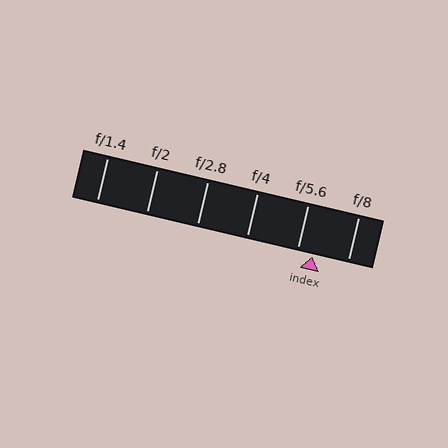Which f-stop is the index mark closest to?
The index mark is closest to f/5.6.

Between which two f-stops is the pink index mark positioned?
The index mark is between f/5.6 and f/8.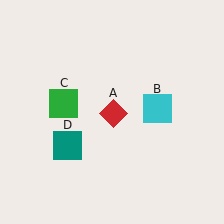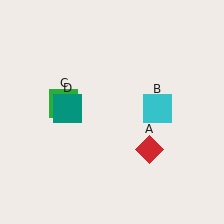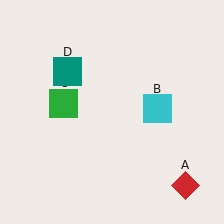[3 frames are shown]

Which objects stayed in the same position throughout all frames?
Cyan square (object B) and green square (object C) remained stationary.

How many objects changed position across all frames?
2 objects changed position: red diamond (object A), teal square (object D).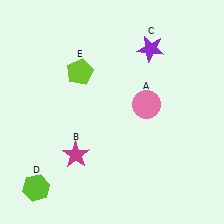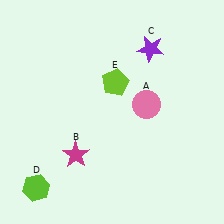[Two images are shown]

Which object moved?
The lime pentagon (E) moved right.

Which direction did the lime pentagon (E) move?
The lime pentagon (E) moved right.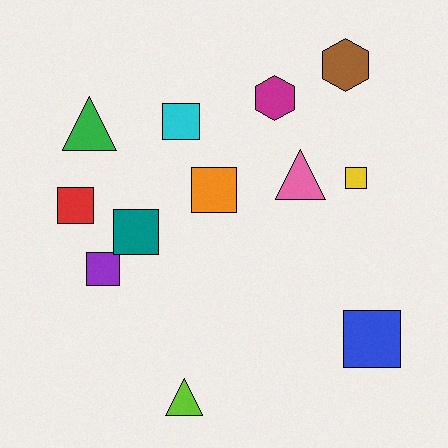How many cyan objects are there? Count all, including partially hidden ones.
There is 1 cyan object.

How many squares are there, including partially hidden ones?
There are 7 squares.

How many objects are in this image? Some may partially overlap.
There are 12 objects.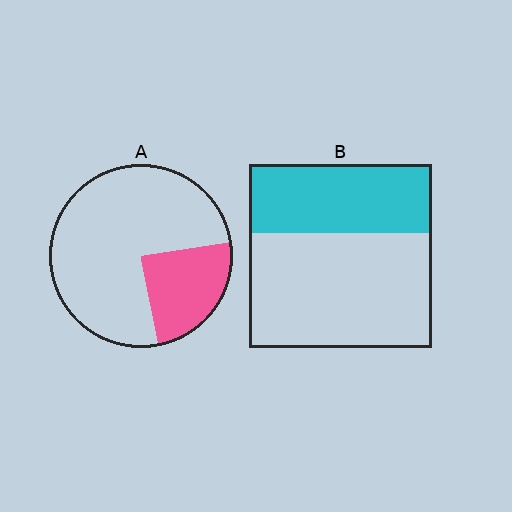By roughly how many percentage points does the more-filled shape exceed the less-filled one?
By roughly 15 percentage points (B over A).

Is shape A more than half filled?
No.